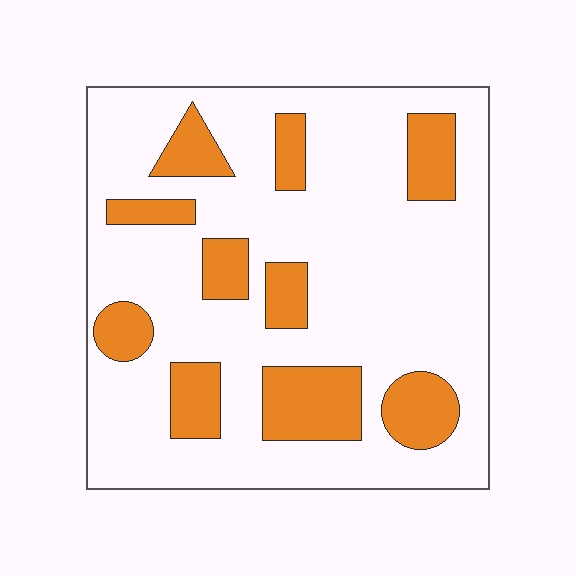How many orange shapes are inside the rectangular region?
10.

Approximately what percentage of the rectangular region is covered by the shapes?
Approximately 25%.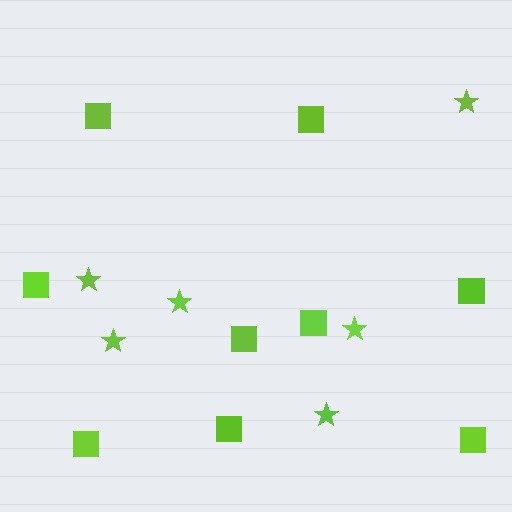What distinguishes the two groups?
There are 2 groups: one group of squares (9) and one group of stars (6).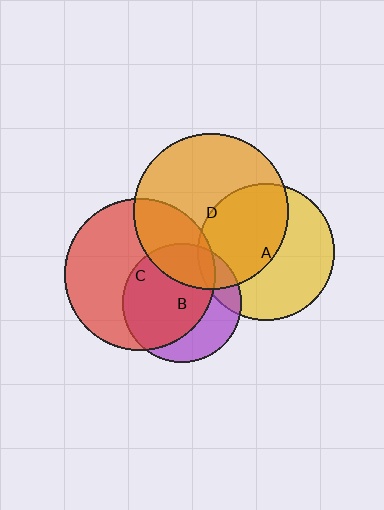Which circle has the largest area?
Circle D (orange).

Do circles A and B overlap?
Yes.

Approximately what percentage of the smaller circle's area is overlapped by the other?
Approximately 15%.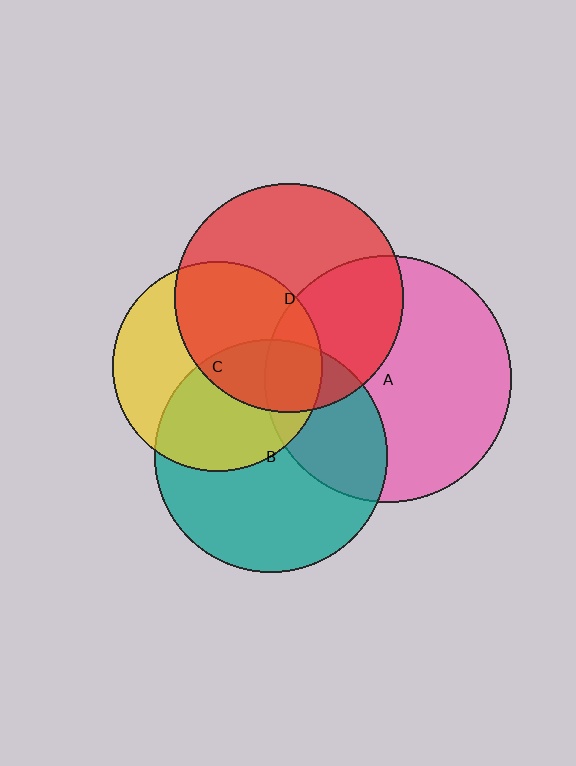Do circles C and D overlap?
Yes.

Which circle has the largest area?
Circle A (pink).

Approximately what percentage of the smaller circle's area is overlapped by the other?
Approximately 50%.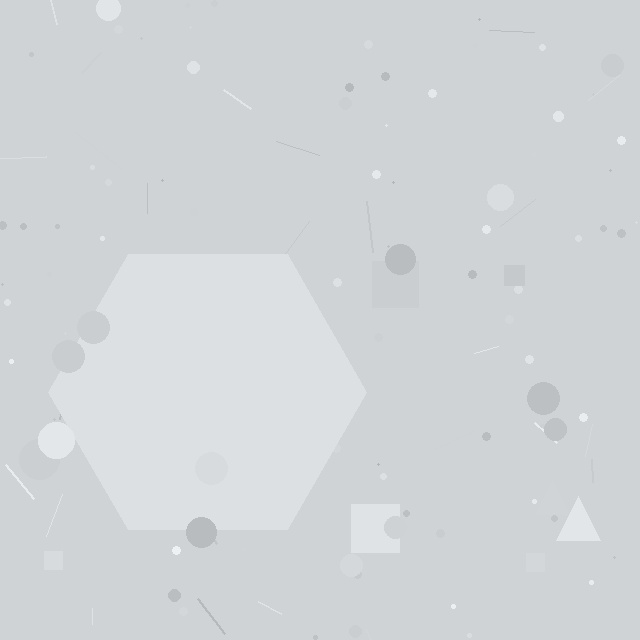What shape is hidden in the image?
A hexagon is hidden in the image.